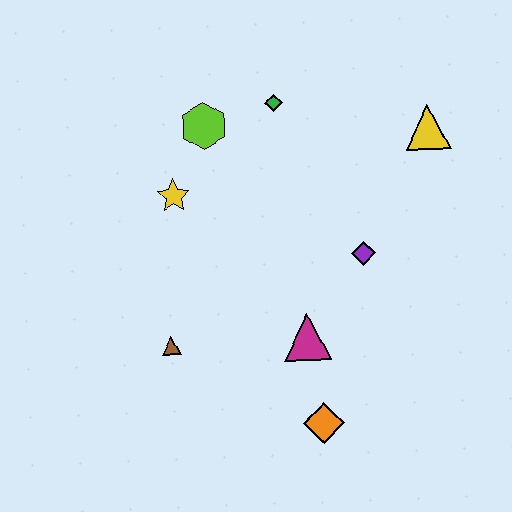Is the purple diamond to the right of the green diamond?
Yes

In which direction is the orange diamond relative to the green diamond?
The orange diamond is below the green diamond.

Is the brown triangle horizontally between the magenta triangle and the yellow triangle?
No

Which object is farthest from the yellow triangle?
The brown triangle is farthest from the yellow triangle.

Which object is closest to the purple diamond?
The magenta triangle is closest to the purple diamond.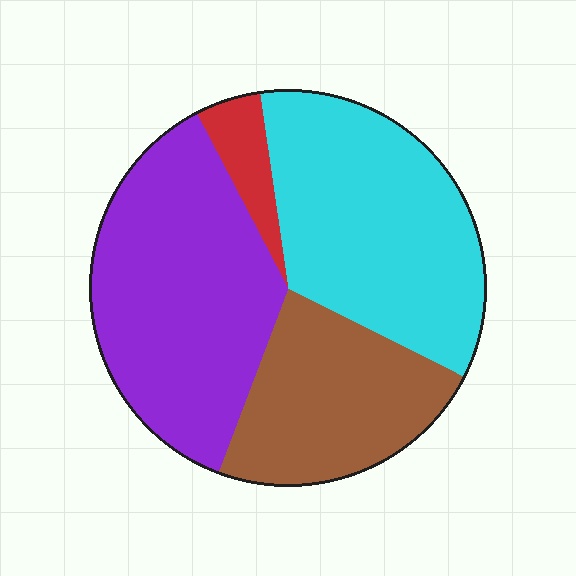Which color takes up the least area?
Red, at roughly 5%.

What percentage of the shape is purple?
Purple covers around 35% of the shape.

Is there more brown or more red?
Brown.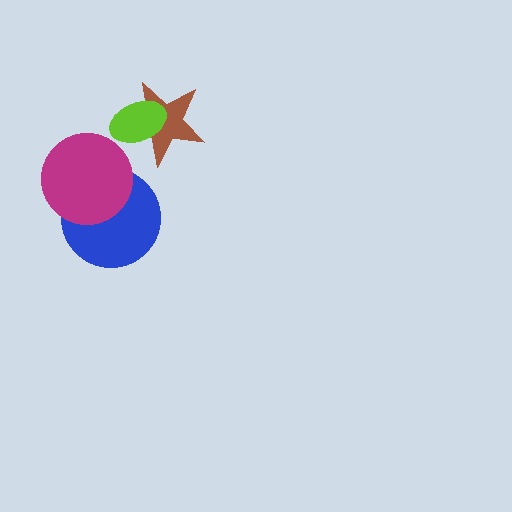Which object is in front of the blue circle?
The magenta circle is in front of the blue circle.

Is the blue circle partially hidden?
Yes, it is partially covered by another shape.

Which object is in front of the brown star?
The lime ellipse is in front of the brown star.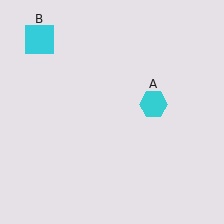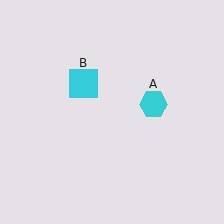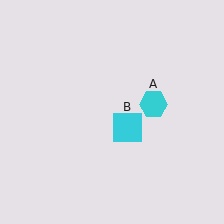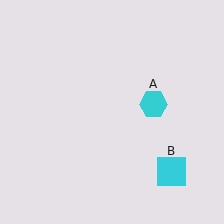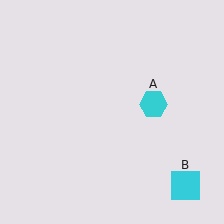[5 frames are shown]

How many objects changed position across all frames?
1 object changed position: cyan square (object B).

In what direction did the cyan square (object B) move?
The cyan square (object B) moved down and to the right.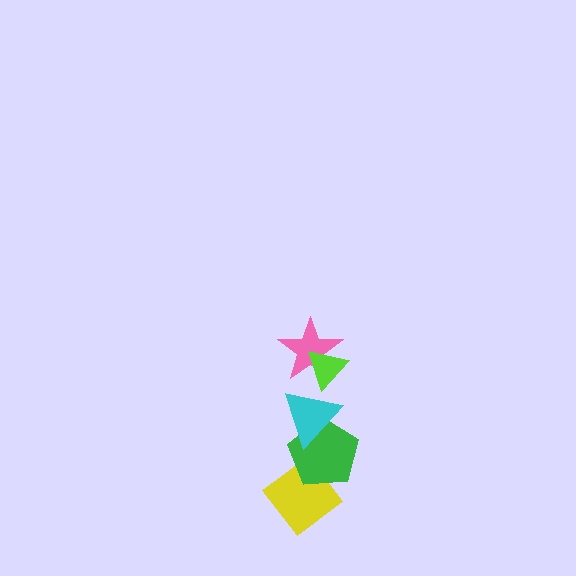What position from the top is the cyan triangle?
The cyan triangle is 3rd from the top.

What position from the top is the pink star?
The pink star is 2nd from the top.